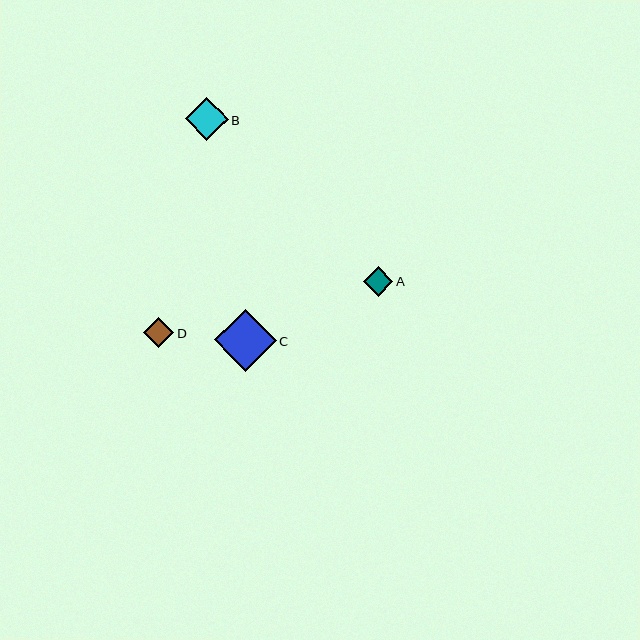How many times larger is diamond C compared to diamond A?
Diamond C is approximately 2.1 times the size of diamond A.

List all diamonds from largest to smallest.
From largest to smallest: C, B, D, A.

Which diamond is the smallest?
Diamond A is the smallest with a size of approximately 29 pixels.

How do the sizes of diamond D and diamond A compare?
Diamond D and diamond A are approximately the same size.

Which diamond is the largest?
Diamond C is the largest with a size of approximately 62 pixels.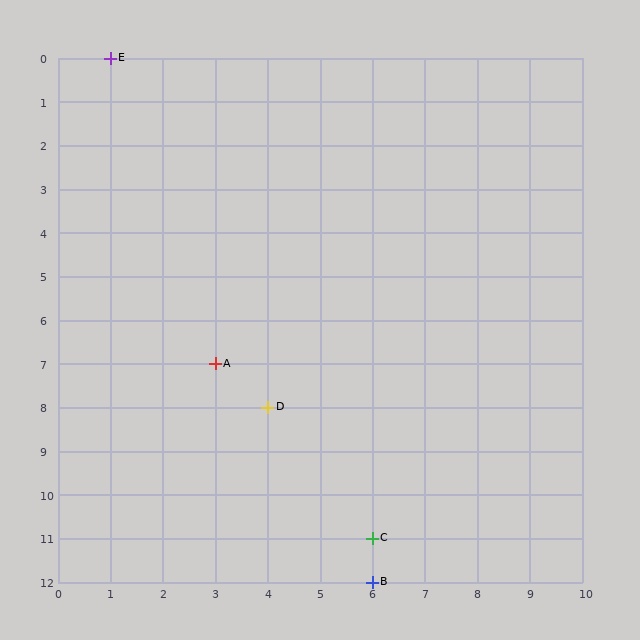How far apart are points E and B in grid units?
Points E and B are 5 columns and 12 rows apart (about 13.0 grid units diagonally).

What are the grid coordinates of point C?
Point C is at grid coordinates (6, 11).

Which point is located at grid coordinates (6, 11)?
Point C is at (6, 11).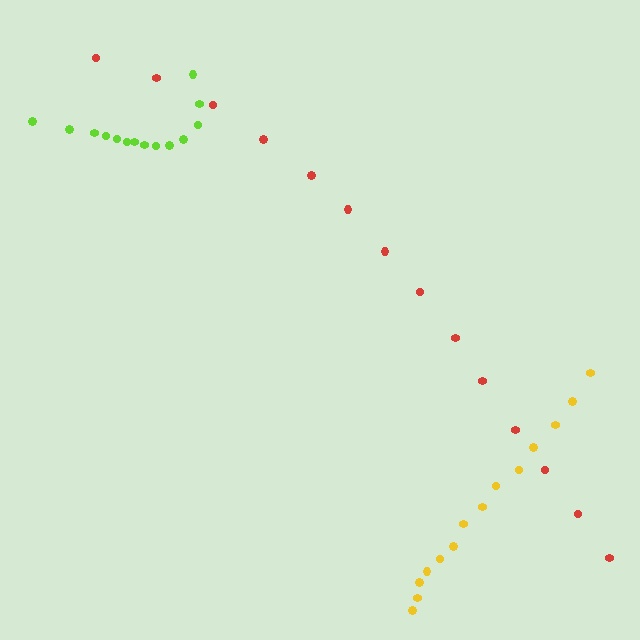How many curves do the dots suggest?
There are 3 distinct paths.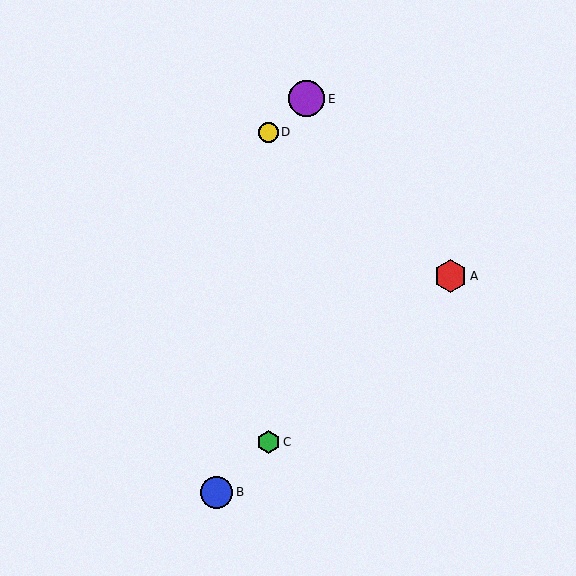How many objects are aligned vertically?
2 objects (C, D) are aligned vertically.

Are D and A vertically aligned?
No, D is at x≈268 and A is at x≈450.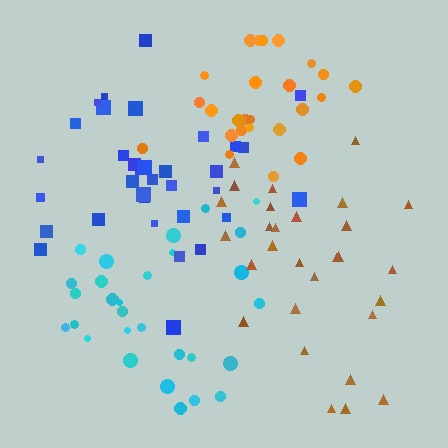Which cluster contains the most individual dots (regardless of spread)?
Blue (35).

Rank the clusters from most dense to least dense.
orange, blue, cyan, brown.